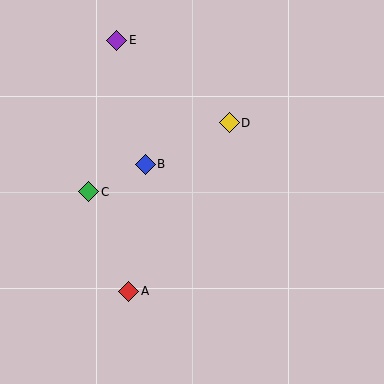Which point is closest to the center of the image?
Point B at (145, 164) is closest to the center.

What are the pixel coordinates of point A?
Point A is at (129, 291).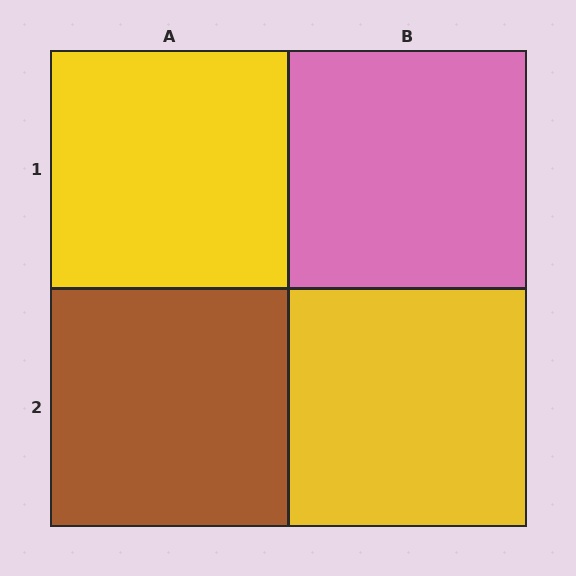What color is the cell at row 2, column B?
Yellow.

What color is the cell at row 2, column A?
Brown.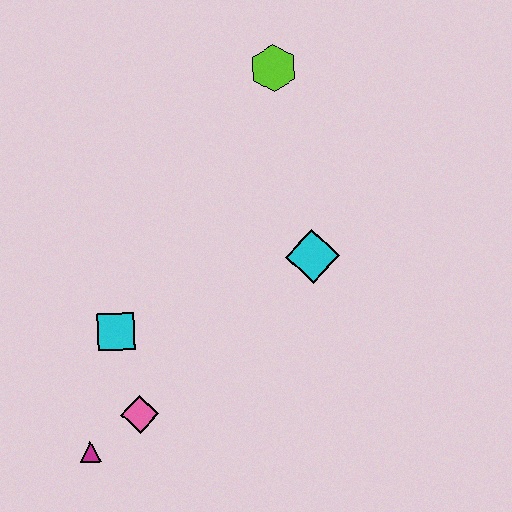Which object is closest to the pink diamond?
The magenta triangle is closest to the pink diamond.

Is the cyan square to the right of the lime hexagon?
No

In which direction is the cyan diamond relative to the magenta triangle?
The cyan diamond is to the right of the magenta triangle.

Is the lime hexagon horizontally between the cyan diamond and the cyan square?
Yes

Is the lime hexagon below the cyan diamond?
No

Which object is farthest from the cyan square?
The lime hexagon is farthest from the cyan square.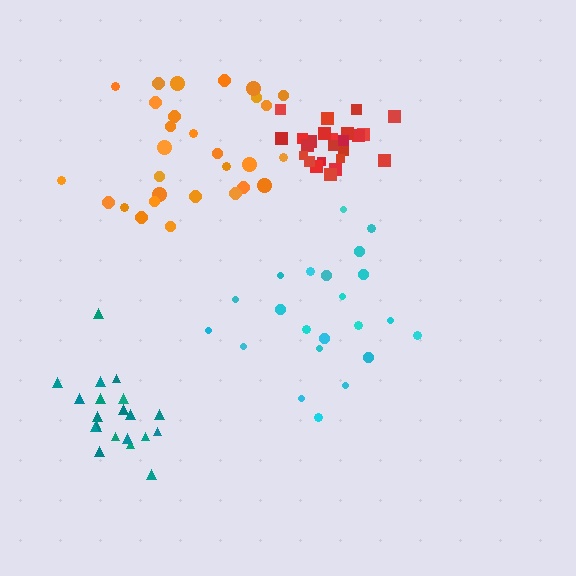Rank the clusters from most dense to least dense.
red, teal, orange, cyan.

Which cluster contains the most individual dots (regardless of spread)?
Orange (29).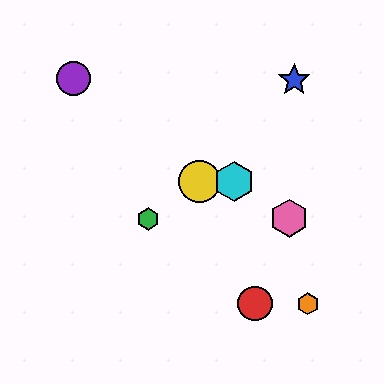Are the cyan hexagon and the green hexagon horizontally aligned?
No, the cyan hexagon is at y≈182 and the green hexagon is at y≈219.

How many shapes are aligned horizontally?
2 shapes (the yellow circle, the cyan hexagon) are aligned horizontally.